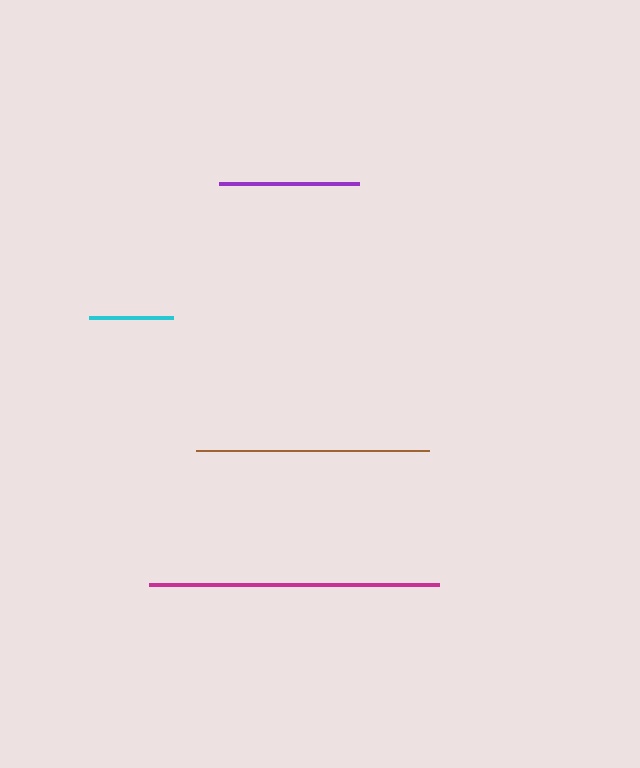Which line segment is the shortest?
The cyan line is the shortest at approximately 85 pixels.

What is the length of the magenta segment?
The magenta segment is approximately 290 pixels long.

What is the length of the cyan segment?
The cyan segment is approximately 85 pixels long.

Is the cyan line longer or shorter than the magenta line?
The magenta line is longer than the cyan line.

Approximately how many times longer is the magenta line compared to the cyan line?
The magenta line is approximately 3.4 times the length of the cyan line.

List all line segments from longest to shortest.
From longest to shortest: magenta, brown, purple, cyan.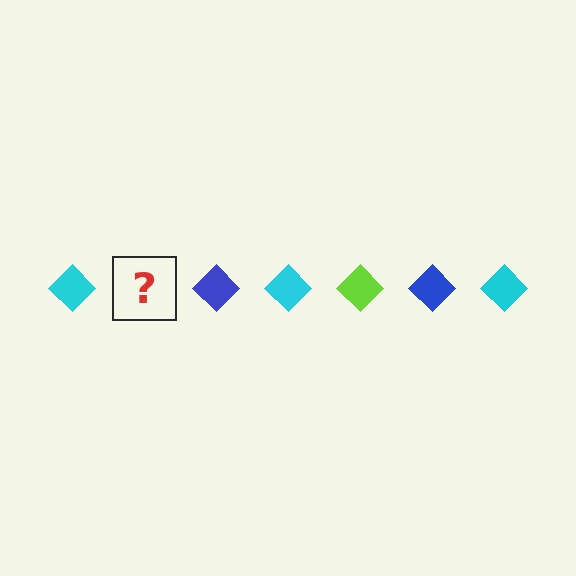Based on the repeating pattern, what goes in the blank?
The blank should be a lime diamond.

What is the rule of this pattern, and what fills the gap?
The rule is that the pattern cycles through cyan, lime, blue diamonds. The gap should be filled with a lime diamond.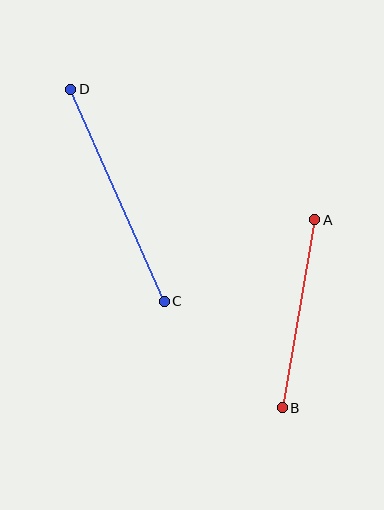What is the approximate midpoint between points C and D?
The midpoint is at approximately (118, 195) pixels.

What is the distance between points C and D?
The distance is approximately 232 pixels.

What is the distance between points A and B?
The distance is approximately 191 pixels.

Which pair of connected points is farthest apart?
Points C and D are farthest apart.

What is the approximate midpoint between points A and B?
The midpoint is at approximately (298, 314) pixels.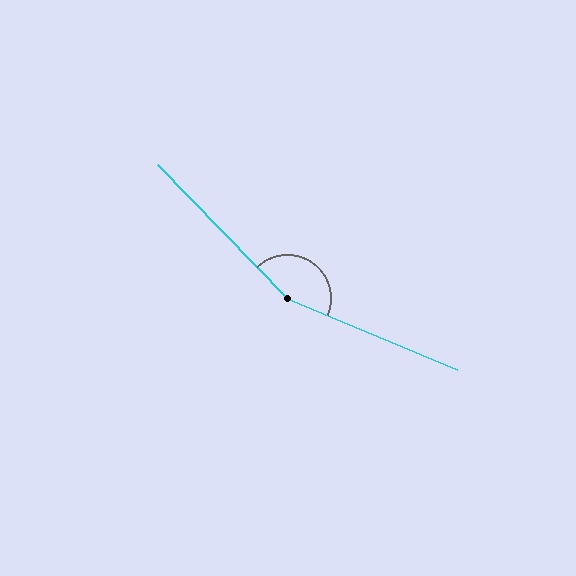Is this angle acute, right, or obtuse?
It is obtuse.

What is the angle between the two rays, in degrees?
Approximately 157 degrees.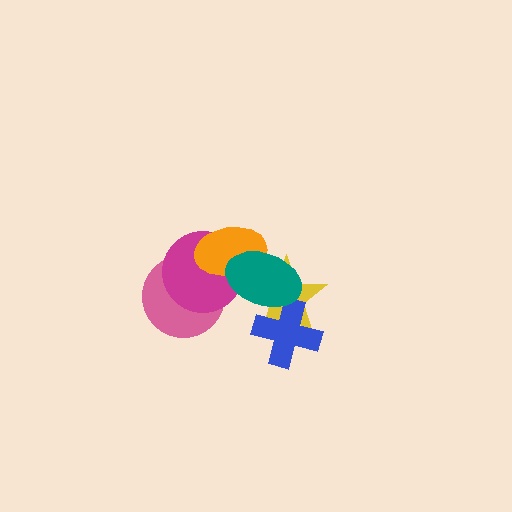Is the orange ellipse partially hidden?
Yes, it is partially covered by another shape.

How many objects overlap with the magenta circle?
3 objects overlap with the magenta circle.